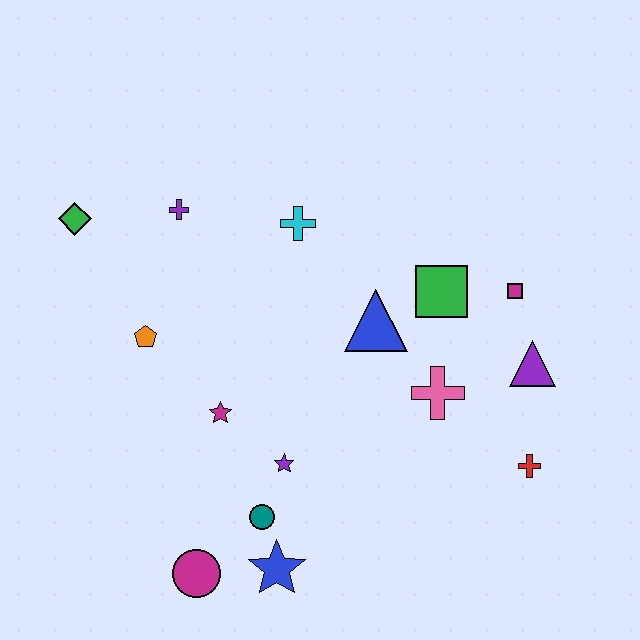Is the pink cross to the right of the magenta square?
No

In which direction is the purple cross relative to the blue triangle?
The purple cross is to the left of the blue triangle.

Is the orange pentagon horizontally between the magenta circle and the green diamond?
Yes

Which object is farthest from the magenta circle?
The magenta square is farthest from the magenta circle.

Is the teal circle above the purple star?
No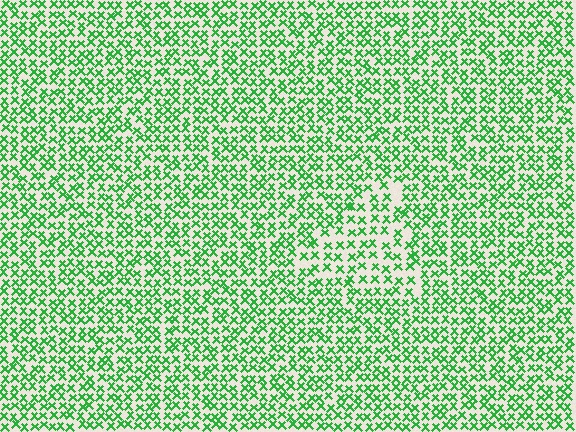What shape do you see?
I see a triangle.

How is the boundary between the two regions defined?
The boundary is defined by a change in element density (approximately 1.5x ratio). All elements are the same color, size, and shape.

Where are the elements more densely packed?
The elements are more densely packed outside the triangle boundary.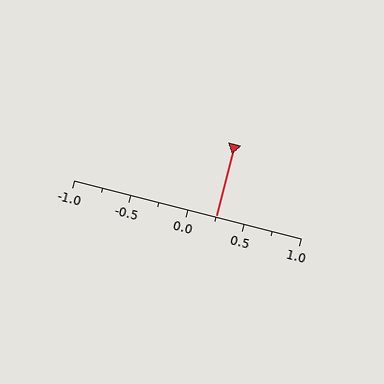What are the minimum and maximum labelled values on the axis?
The axis runs from -1.0 to 1.0.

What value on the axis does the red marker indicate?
The marker indicates approximately 0.25.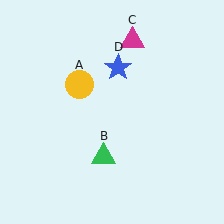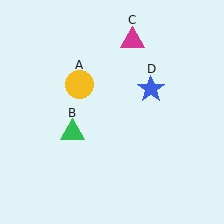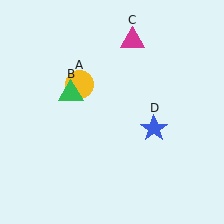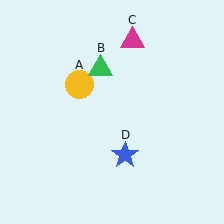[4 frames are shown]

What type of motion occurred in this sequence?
The green triangle (object B), blue star (object D) rotated clockwise around the center of the scene.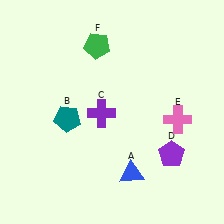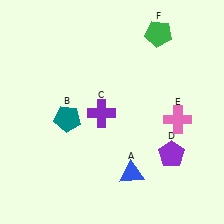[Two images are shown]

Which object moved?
The green pentagon (F) moved right.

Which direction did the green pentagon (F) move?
The green pentagon (F) moved right.